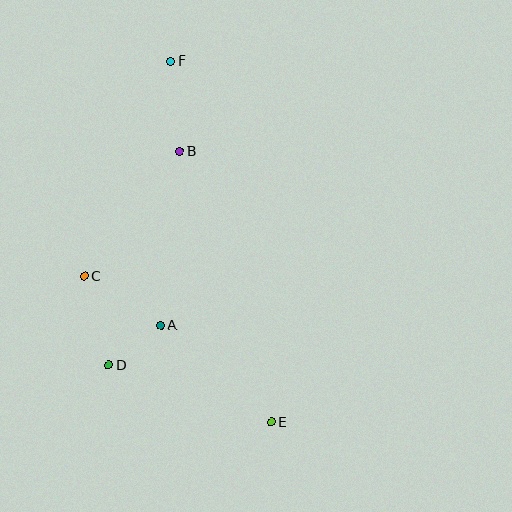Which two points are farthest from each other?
Points E and F are farthest from each other.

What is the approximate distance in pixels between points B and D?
The distance between B and D is approximately 225 pixels.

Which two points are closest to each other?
Points A and D are closest to each other.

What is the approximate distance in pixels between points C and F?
The distance between C and F is approximately 232 pixels.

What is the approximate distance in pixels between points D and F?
The distance between D and F is approximately 310 pixels.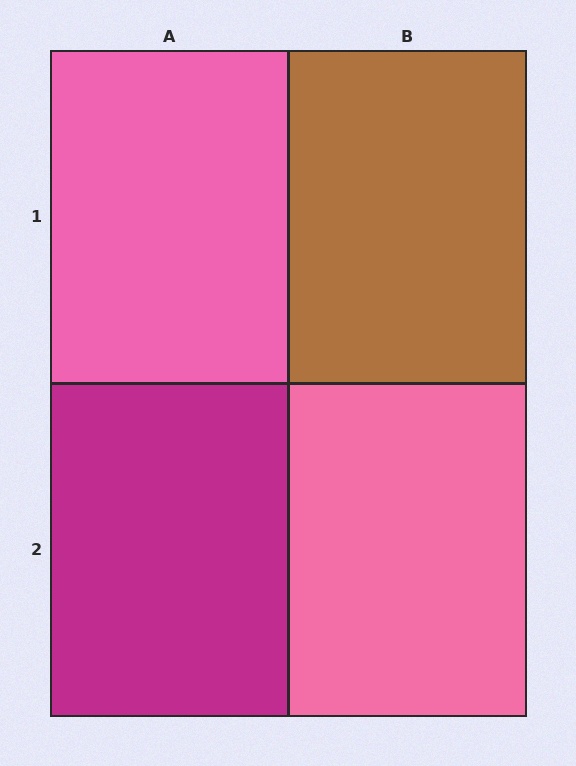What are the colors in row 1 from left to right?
Pink, brown.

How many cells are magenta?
1 cell is magenta.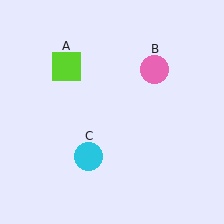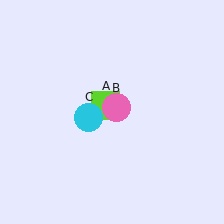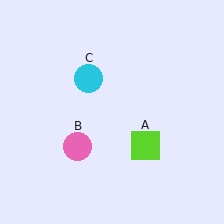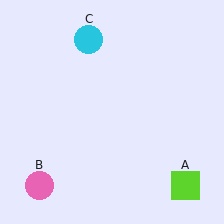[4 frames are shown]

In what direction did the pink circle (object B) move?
The pink circle (object B) moved down and to the left.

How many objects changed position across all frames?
3 objects changed position: lime square (object A), pink circle (object B), cyan circle (object C).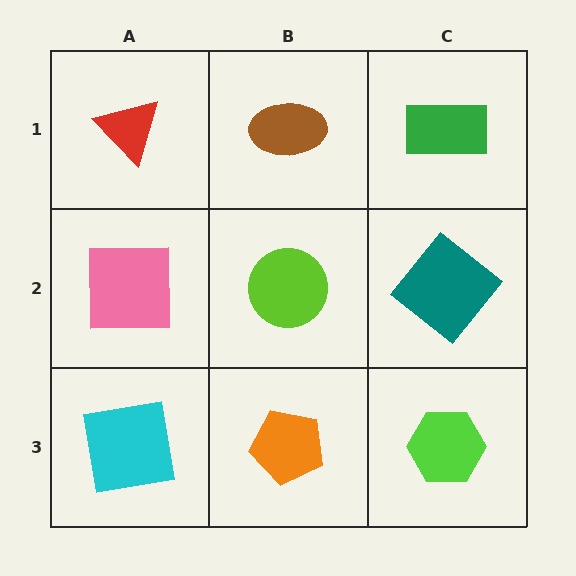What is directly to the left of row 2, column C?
A lime circle.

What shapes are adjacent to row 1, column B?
A lime circle (row 2, column B), a red triangle (row 1, column A), a green rectangle (row 1, column C).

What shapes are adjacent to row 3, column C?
A teal diamond (row 2, column C), an orange pentagon (row 3, column B).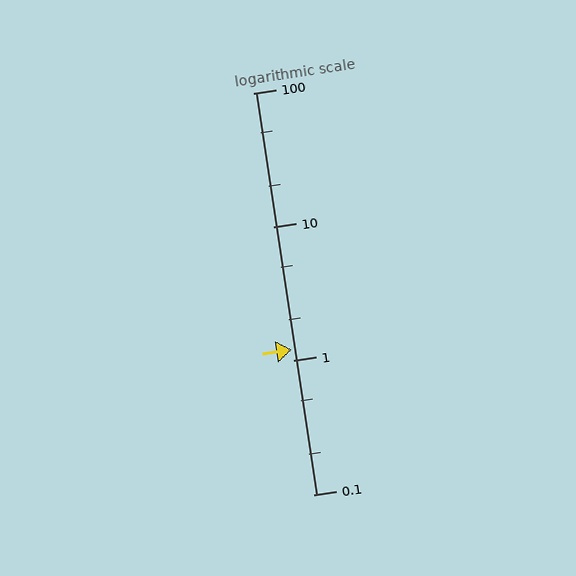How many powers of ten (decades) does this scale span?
The scale spans 3 decades, from 0.1 to 100.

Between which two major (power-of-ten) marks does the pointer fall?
The pointer is between 1 and 10.